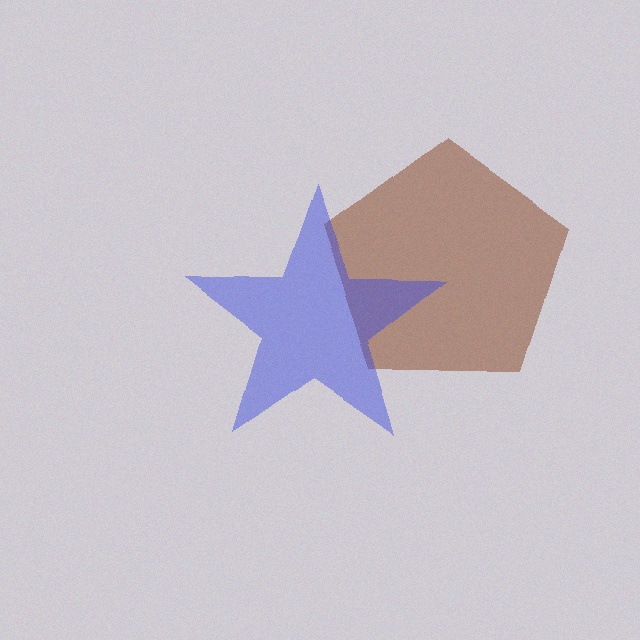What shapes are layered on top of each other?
The layered shapes are: a brown pentagon, a blue star.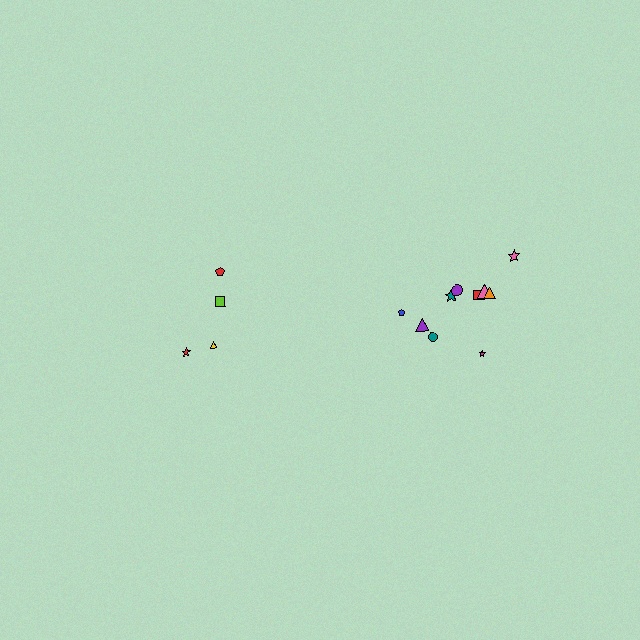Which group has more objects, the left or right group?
The right group.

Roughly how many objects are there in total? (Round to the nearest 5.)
Roughly 15 objects in total.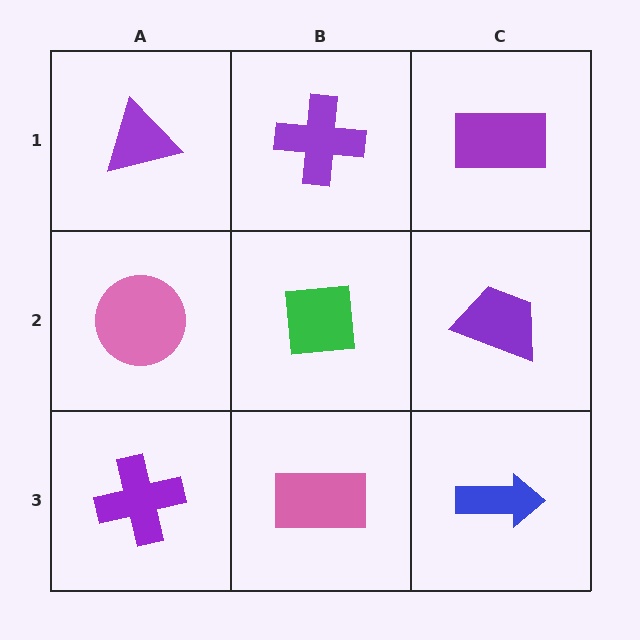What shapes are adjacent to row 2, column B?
A purple cross (row 1, column B), a pink rectangle (row 3, column B), a pink circle (row 2, column A), a purple trapezoid (row 2, column C).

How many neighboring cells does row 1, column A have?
2.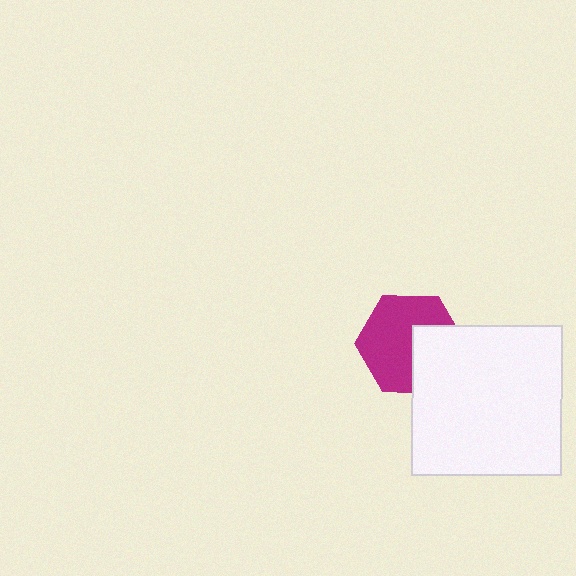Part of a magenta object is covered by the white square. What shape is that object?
It is a hexagon.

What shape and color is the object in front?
The object in front is a white square.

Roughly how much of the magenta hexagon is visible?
About half of it is visible (roughly 63%).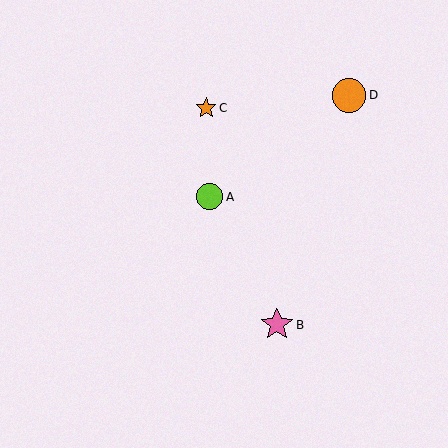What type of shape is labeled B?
Shape B is a pink star.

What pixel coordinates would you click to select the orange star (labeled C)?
Click at (206, 108) to select the orange star C.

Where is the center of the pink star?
The center of the pink star is at (277, 325).